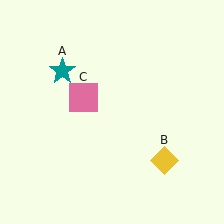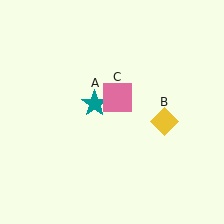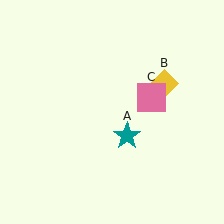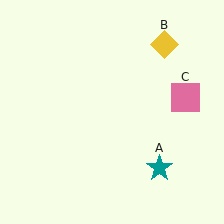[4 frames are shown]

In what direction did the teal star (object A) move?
The teal star (object A) moved down and to the right.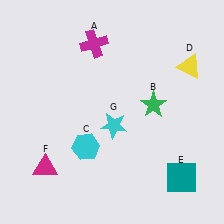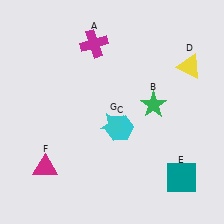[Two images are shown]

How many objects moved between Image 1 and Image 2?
1 object moved between the two images.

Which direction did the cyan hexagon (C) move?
The cyan hexagon (C) moved right.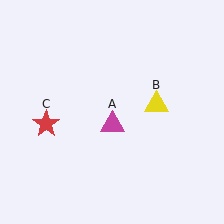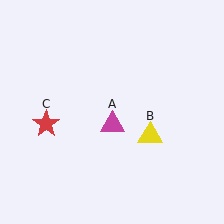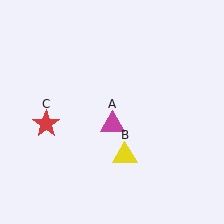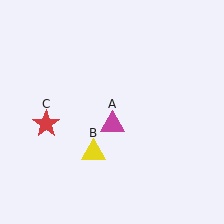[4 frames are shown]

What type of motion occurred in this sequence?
The yellow triangle (object B) rotated clockwise around the center of the scene.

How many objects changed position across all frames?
1 object changed position: yellow triangle (object B).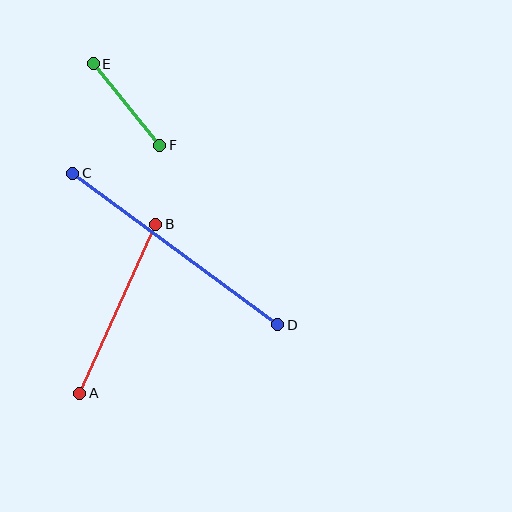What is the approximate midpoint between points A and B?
The midpoint is at approximately (118, 309) pixels.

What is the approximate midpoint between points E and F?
The midpoint is at approximately (126, 105) pixels.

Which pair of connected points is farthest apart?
Points C and D are farthest apart.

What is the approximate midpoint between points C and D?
The midpoint is at approximately (175, 249) pixels.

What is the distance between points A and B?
The distance is approximately 185 pixels.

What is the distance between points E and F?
The distance is approximately 105 pixels.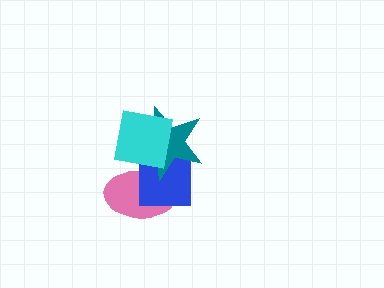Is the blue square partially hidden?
Yes, it is partially covered by another shape.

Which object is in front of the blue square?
The teal star is in front of the blue square.